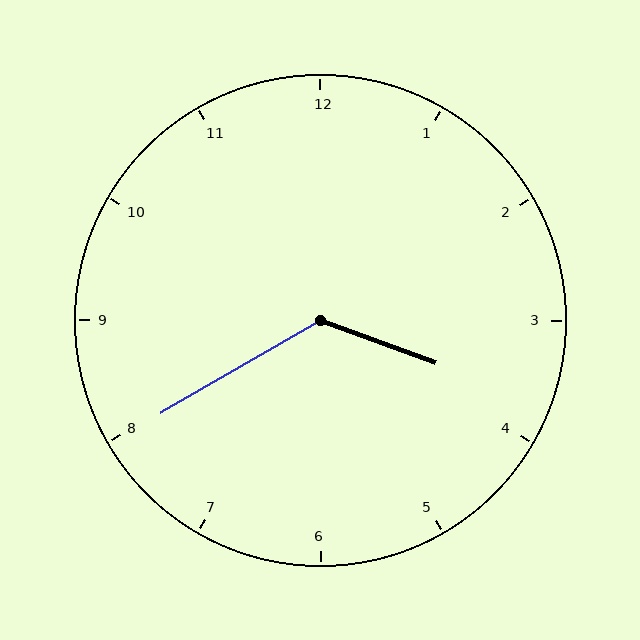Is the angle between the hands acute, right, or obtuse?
It is obtuse.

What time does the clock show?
3:40.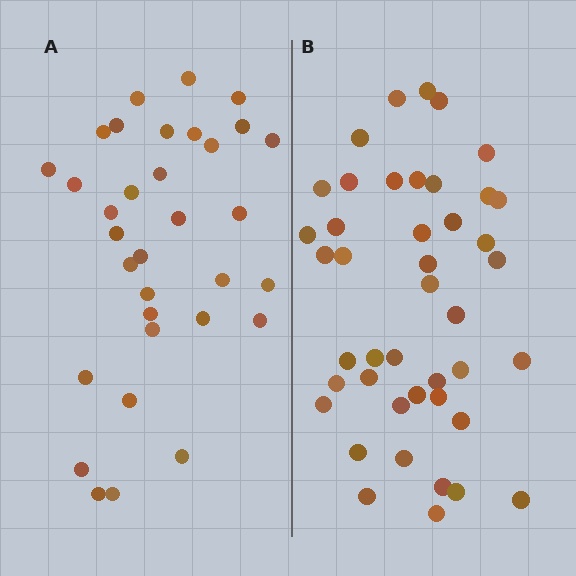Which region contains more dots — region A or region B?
Region B (the right region) has more dots.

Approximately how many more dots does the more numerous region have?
Region B has roughly 10 or so more dots than region A.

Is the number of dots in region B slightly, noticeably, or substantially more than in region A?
Region B has noticeably more, but not dramatically so. The ratio is roughly 1.3 to 1.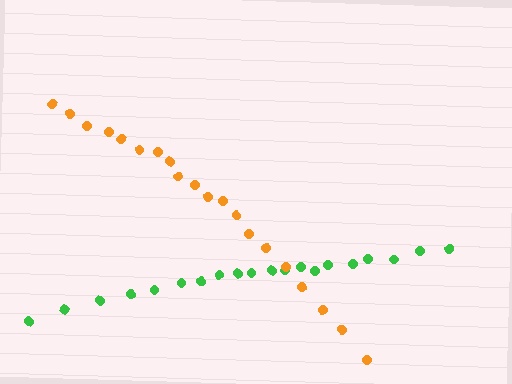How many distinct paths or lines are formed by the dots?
There are 2 distinct paths.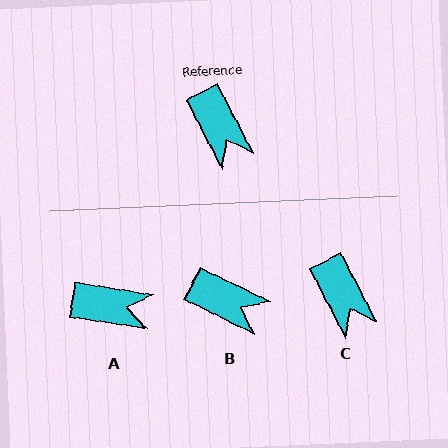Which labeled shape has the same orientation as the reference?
C.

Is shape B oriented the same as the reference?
No, it is off by about 36 degrees.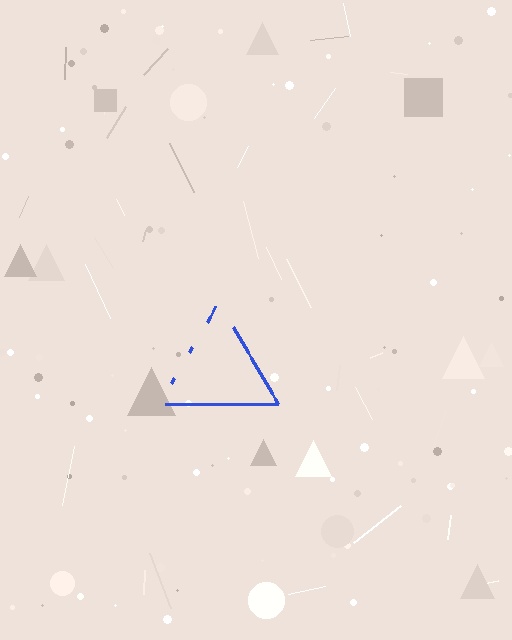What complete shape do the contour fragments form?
The contour fragments form a triangle.